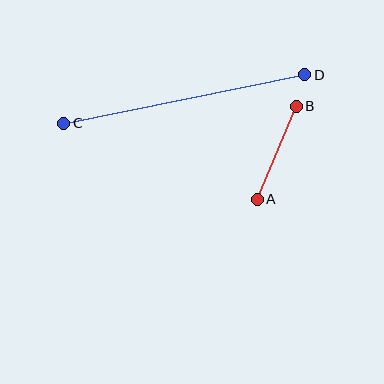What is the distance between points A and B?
The distance is approximately 101 pixels.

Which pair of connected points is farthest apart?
Points C and D are farthest apart.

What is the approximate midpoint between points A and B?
The midpoint is at approximately (277, 153) pixels.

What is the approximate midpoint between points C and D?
The midpoint is at approximately (184, 99) pixels.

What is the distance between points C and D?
The distance is approximately 246 pixels.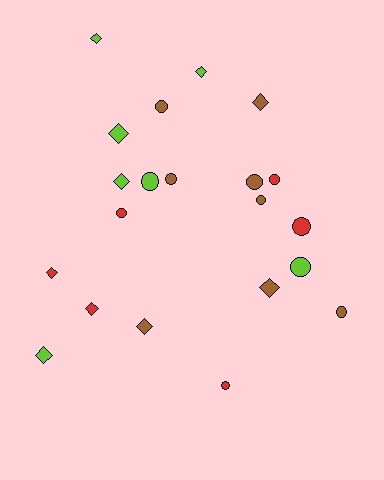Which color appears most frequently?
Brown, with 8 objects.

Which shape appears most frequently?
Circle, with 11 objects.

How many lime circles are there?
There are 2 lime circles.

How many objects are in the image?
There are 21 objects.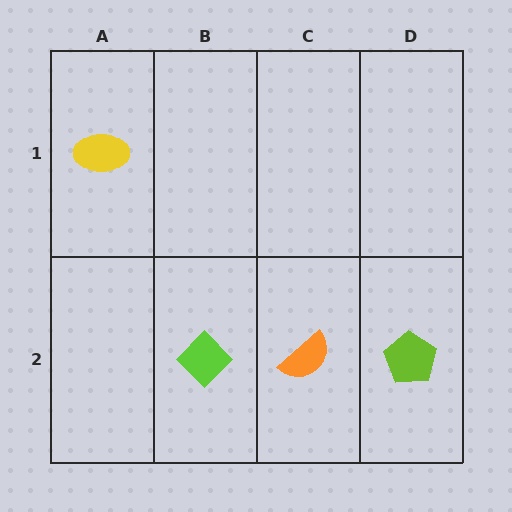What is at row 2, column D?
A lime pentagon.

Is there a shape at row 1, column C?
No, that cell is empty.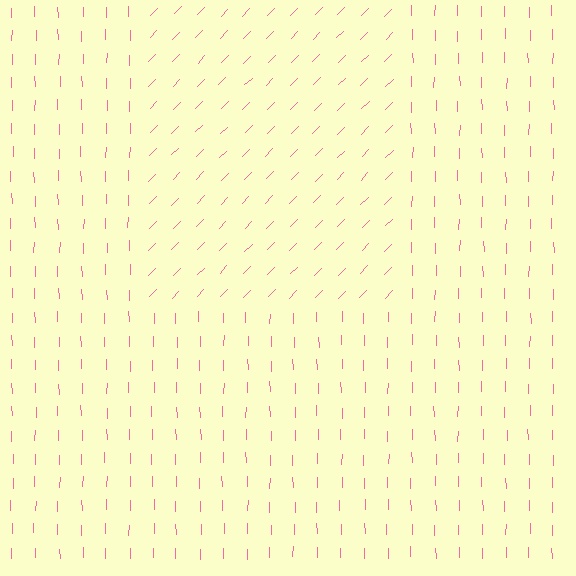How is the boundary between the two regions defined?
The boundary is defined purely by a change in line orientation (approximately 45 degrees difference). All lines are the same color and thickness.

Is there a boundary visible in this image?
Yes, there is a texture boundary formed by a change in line orientation.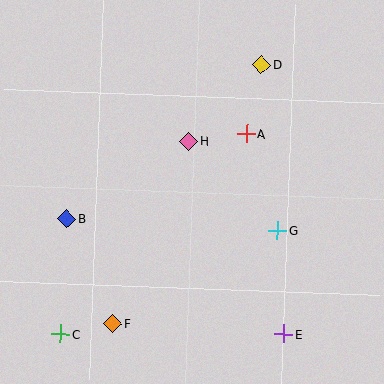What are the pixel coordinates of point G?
Point G is at (278, 230).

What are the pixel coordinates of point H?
Point H is at (188, 141).